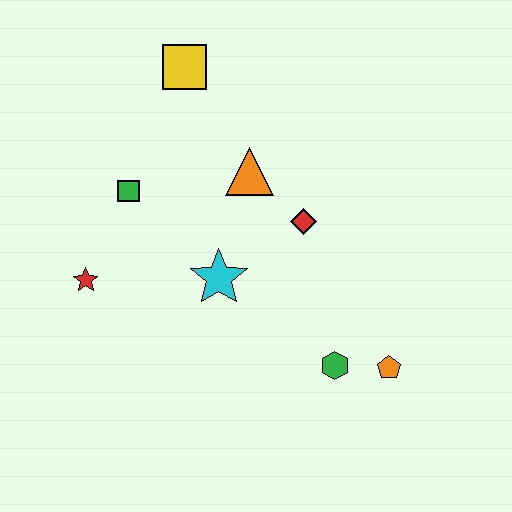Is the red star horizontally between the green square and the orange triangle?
No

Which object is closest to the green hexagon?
The orange pentagon is closest to the green hexagon.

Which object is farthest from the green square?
The orange pentagon is farthest from the green square.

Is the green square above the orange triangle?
No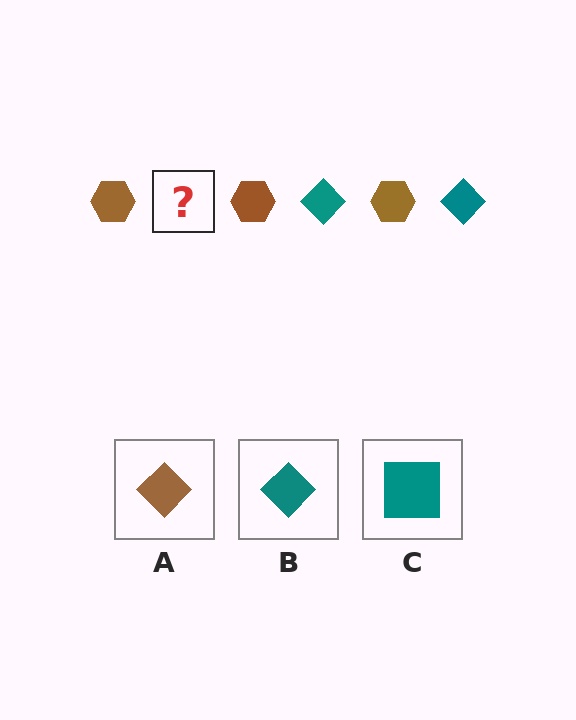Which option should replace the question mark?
Option B.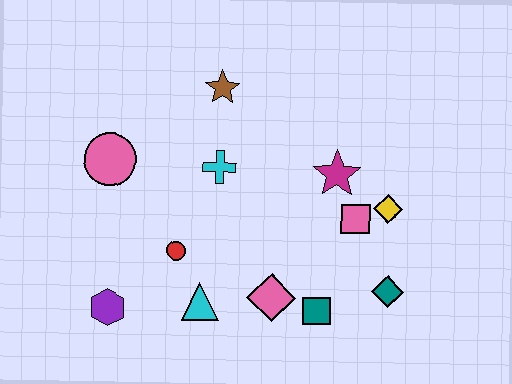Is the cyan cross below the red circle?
No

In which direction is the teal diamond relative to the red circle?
The teal diamond is to the right of the red circle.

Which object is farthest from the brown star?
The teal diamond is farthest from the brown star.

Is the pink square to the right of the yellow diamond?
No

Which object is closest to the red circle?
The cyan triangle is closest to the red circle.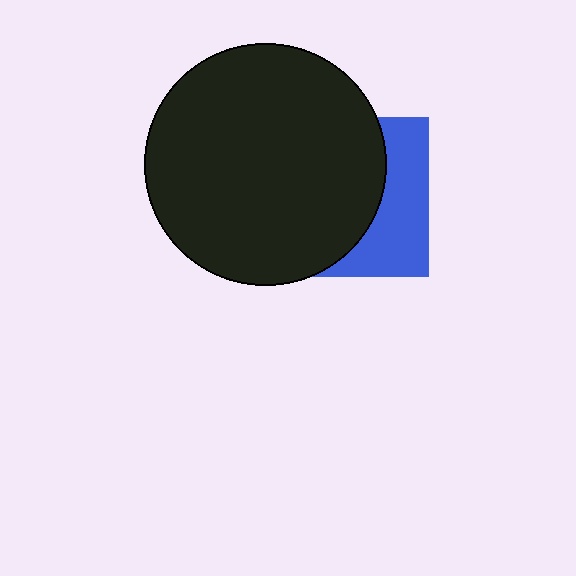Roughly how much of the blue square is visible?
A small part of it is visible (roughly 36%).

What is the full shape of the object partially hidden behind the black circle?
The partially hidden object is a blue square.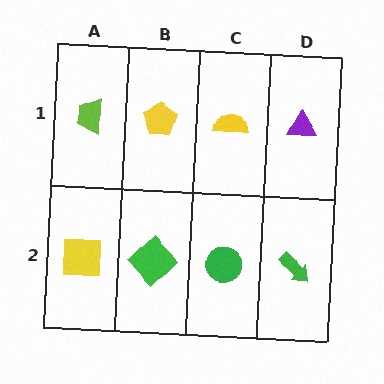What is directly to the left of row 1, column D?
A yellow semicircle.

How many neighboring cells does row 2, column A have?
2.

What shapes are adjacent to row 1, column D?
A green arrow (row 2, column D), a yellow semicircle (row 1, column C).